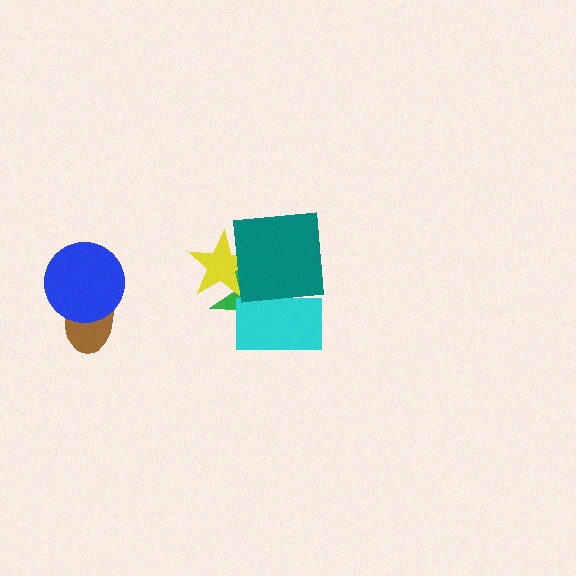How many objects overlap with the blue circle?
1 object overlaps with the blue circle.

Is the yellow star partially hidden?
Yes, it is partially covered by another shape.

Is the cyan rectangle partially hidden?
Yes, it is partially covered by another shape.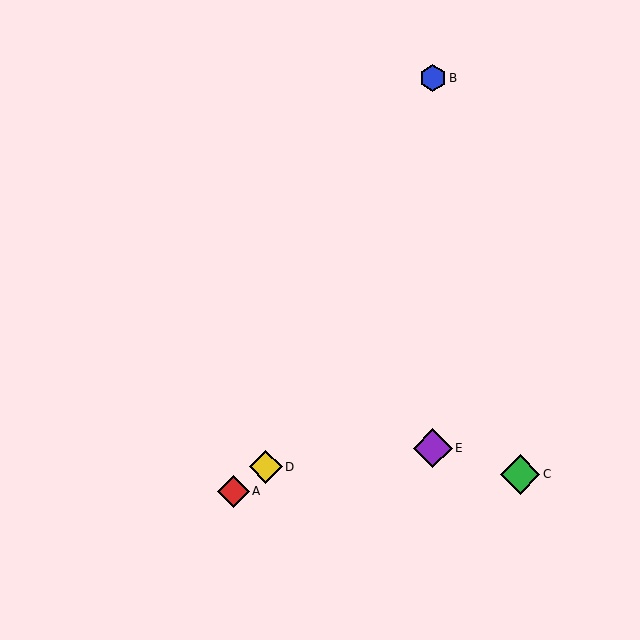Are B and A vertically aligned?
No, B is at x≈433 and A is at x≈233.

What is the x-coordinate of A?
Object A is at x≈233.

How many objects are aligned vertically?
2 objects (B, E) are aligned vertically.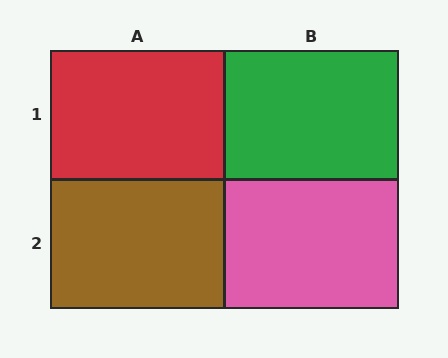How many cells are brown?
1 cell is brown.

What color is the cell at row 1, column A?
Red.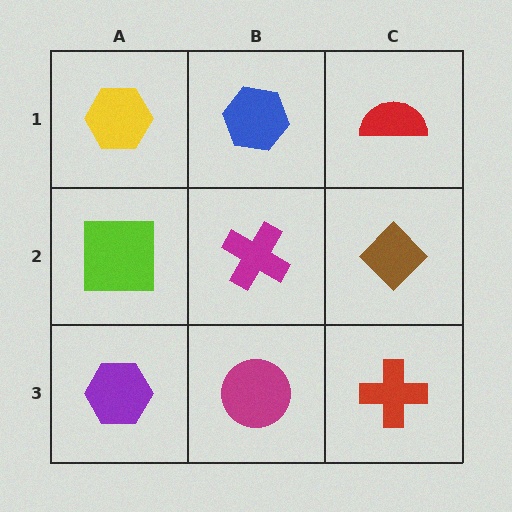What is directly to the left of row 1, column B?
A yellow hexagon.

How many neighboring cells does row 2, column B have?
4.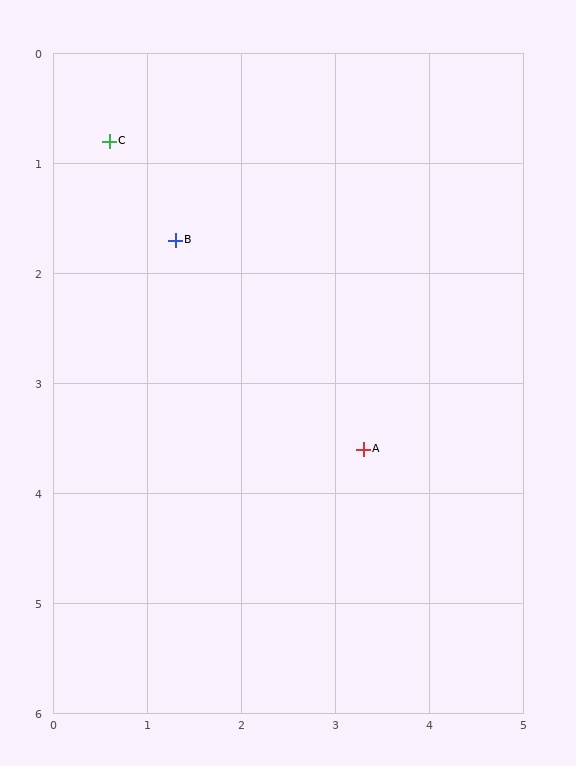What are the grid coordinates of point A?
Point A is at approximately (3.3, 3.6).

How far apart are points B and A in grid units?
Points B and A are about 2.8 grid units apart.